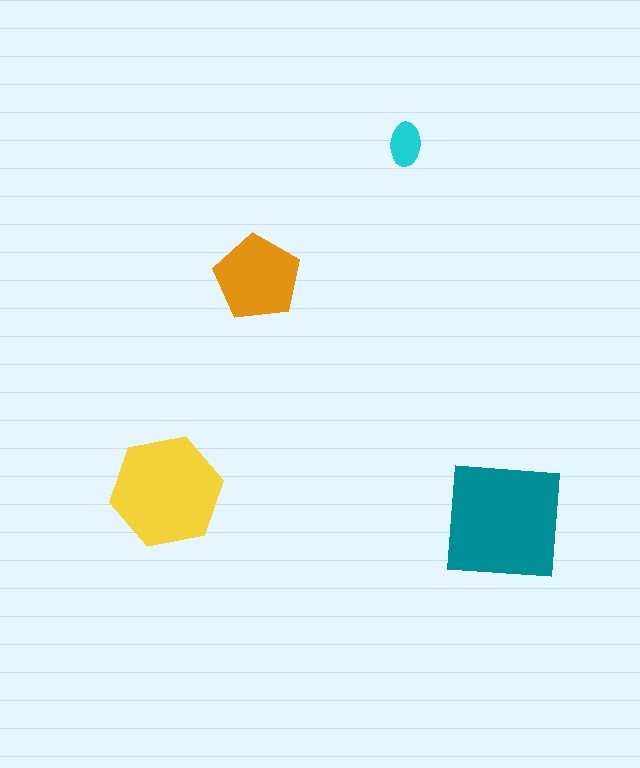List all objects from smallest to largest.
The cyan ellipse, the orange pentagon, the yellow hexagon, the teal square.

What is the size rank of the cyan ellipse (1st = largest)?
4th.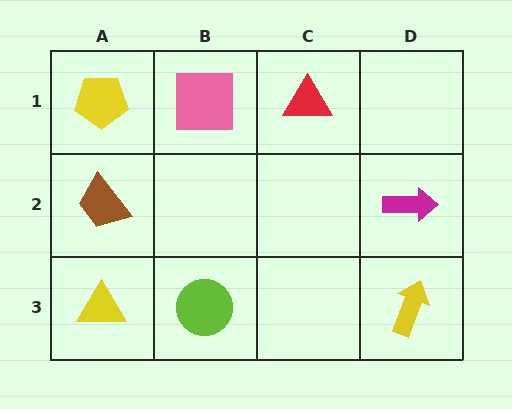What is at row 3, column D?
A yellow arrow.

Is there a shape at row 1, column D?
No, that cell is empty.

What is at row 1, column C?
A red triangle.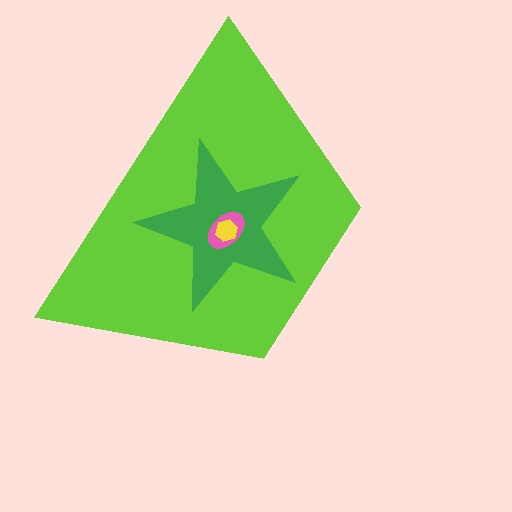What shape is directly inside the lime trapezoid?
The green star.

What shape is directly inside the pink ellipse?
The yellow hexagon.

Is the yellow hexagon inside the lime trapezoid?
Yes.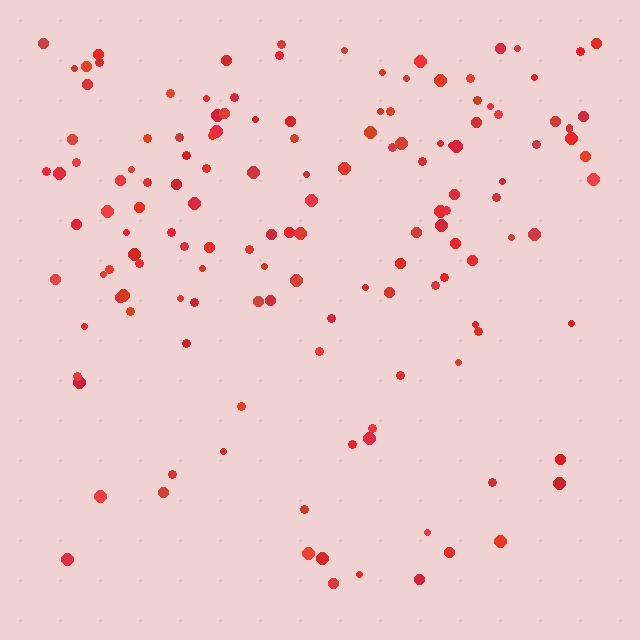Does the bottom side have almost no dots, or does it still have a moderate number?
Still a moderate number, just noticeably fewer than the top.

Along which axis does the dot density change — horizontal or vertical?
Vertical.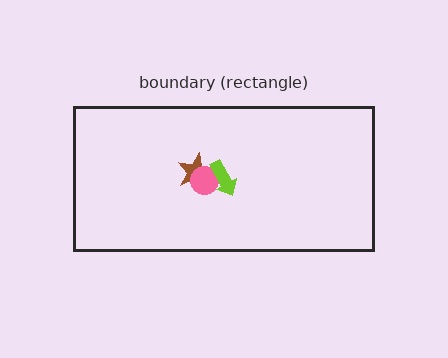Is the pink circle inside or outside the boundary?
Inside.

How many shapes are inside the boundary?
3 inside, 0 outside.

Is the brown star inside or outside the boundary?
Inside.